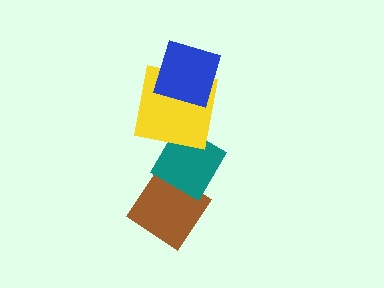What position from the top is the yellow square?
The yellow square is 2nd from the top.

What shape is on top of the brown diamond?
The teal diamond is on top of the brown diamond.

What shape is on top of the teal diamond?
The yellow square is on top of the teal diamond.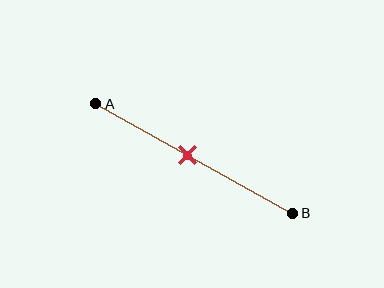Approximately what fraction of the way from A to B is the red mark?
The red mark is approximately 45% of the way from A to B.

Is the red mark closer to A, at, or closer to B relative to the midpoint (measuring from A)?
The red mark is closer to point A than the midpoint of segment AB.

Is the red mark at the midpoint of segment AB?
No, the mark is at about 45% from A, not at the 50% midpoint.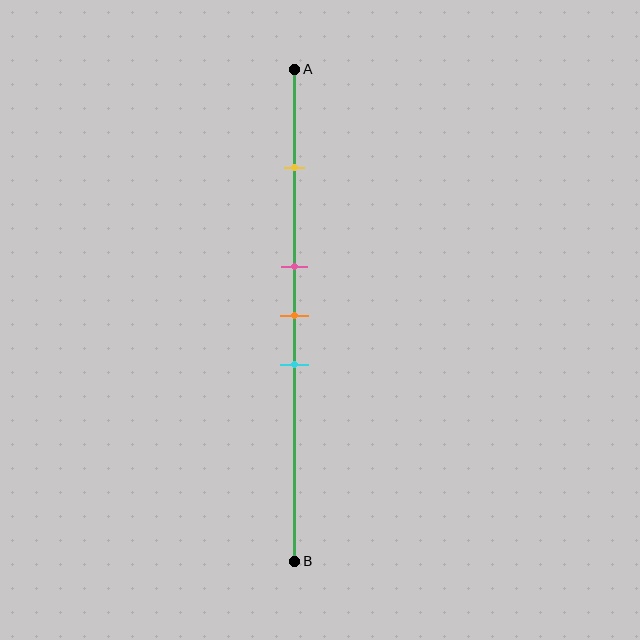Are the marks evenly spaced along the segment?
No, the marks are not evenly spaced.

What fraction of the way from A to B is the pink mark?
The pink mark is approximately 40% (0.4) of the way from A to B.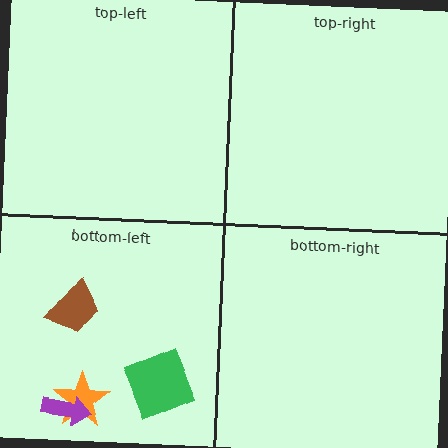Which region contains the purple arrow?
The bottom-left region.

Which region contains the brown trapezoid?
The bottom-left region.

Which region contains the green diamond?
The bottom-left region.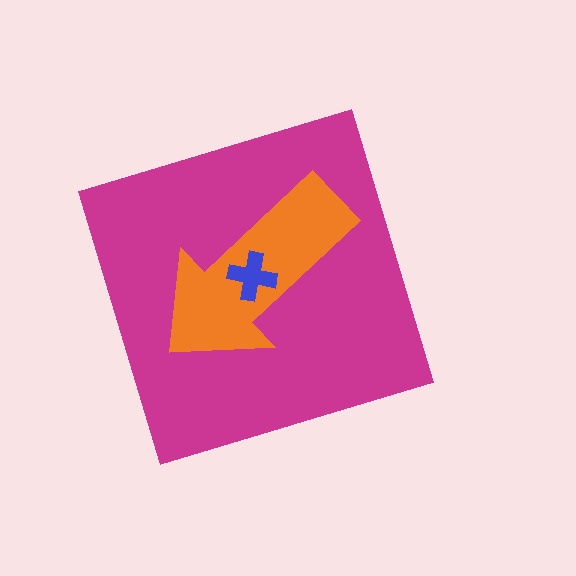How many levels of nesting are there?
3.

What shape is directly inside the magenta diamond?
The orange arrow.